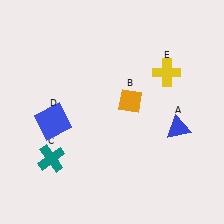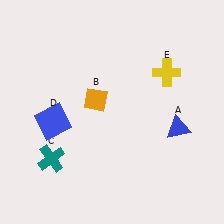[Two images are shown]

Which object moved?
The orange diamond (B) moved left.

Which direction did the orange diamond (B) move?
The orange diamond (B) moved left.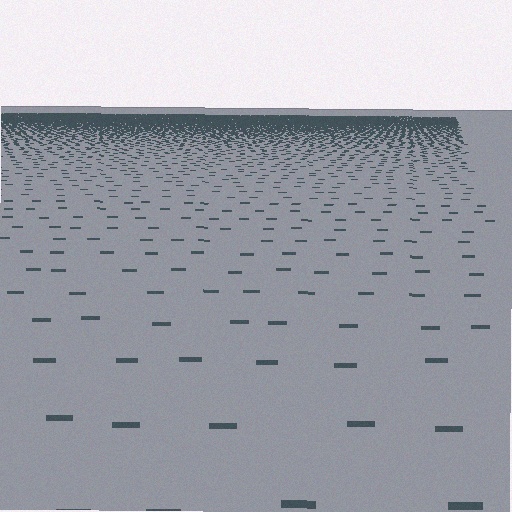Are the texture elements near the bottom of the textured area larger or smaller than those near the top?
Larger. Near the bottom, elements are closer to the viewer and appear at a bigger on-screen size.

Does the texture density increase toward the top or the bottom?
Density increases toward the top.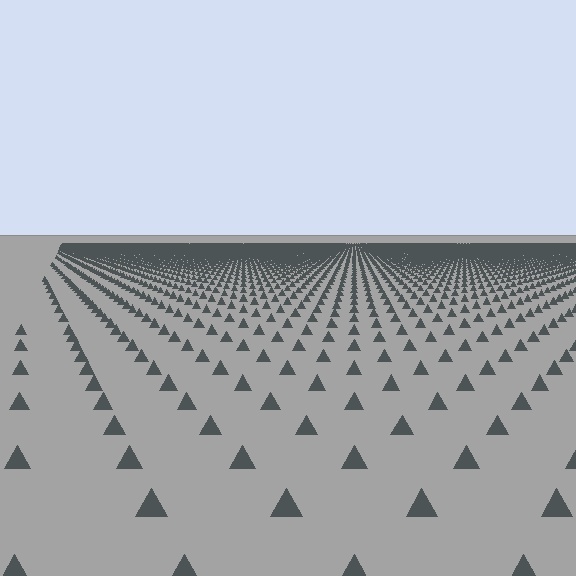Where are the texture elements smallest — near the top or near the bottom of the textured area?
Near the top.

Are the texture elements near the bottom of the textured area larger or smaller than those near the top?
Larger. Near the bottom, elements are closer to the viewer and appear at a bigger on-screen size.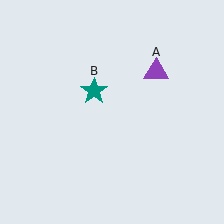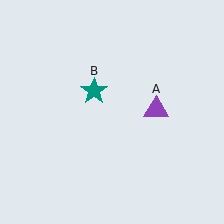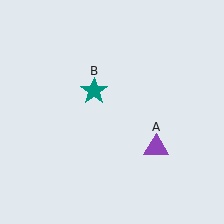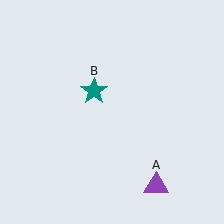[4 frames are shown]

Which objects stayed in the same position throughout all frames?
Teal star (object B) remained stationary.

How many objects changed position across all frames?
1 object changed position: purple triangle (object A).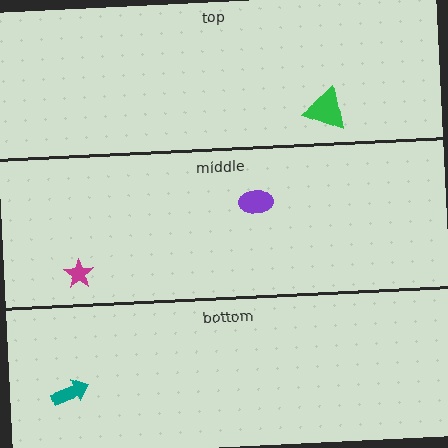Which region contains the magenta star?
The middle region.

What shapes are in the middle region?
The magenta star, the purple ellipse.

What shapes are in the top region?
The green triangle.